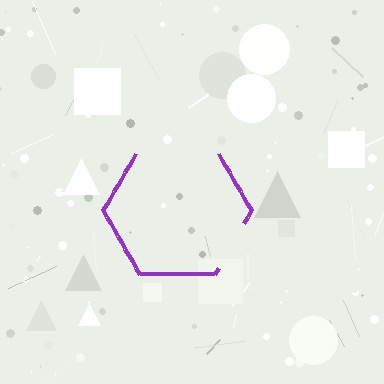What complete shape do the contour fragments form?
The contour fragments form a hexagon.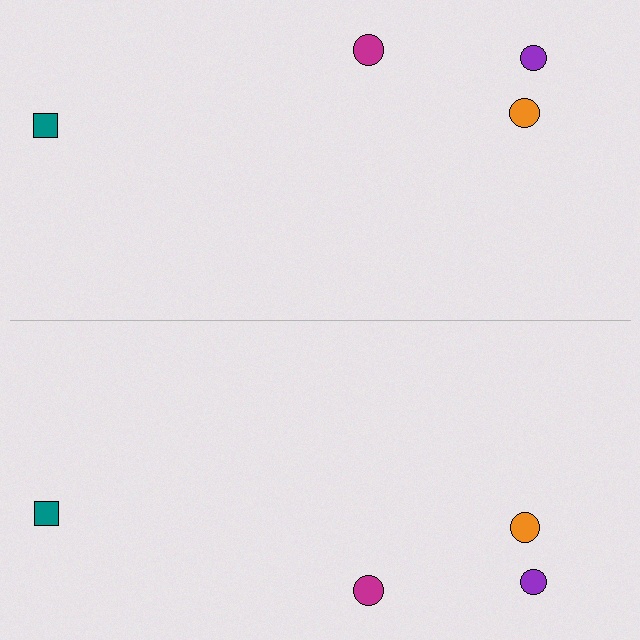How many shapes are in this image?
There are 8 shapes in this image.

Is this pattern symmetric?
Yes, this pattern has bilateral (reflection) symmetry.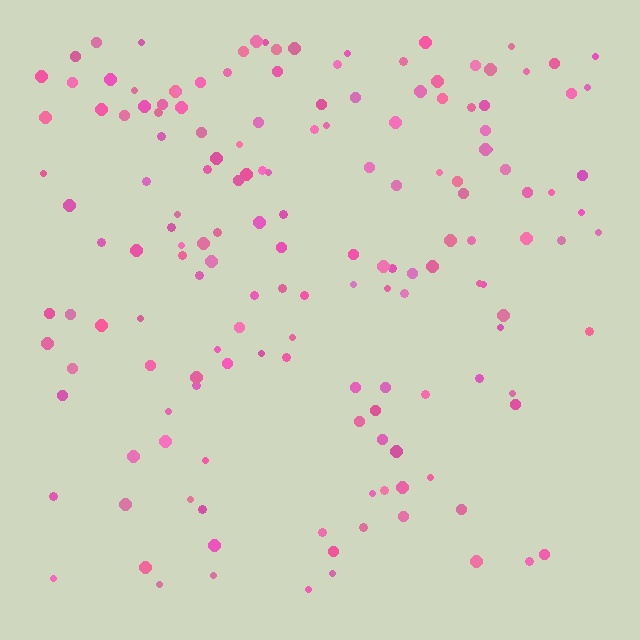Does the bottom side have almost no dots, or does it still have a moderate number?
Still a moderate number, just noticeably fewer than the top.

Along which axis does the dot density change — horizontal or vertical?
Vertical.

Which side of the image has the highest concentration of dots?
The top.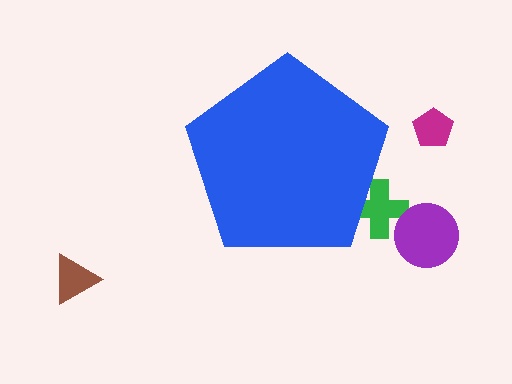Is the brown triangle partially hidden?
No, the brown triangle is fully visible.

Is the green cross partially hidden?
Yes, the green cross is partially hidden behind the blue pentagon.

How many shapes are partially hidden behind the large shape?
1 shape is partially hidden.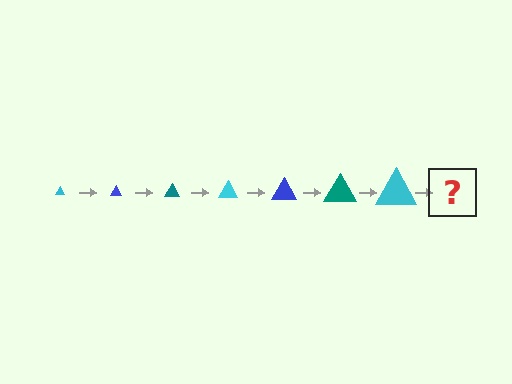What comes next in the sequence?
The next element should be a blue triangle, larger than the previous one.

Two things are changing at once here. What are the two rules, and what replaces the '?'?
The two rules are that the triangle grows larger each step and the color cycles through cyan, blue, and teal. The '?' should be a blue triangle, larger than the previous one.